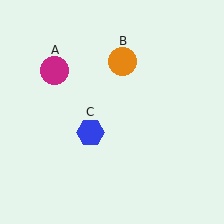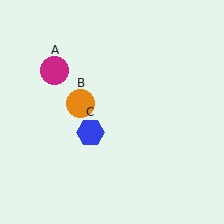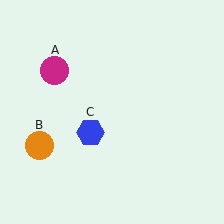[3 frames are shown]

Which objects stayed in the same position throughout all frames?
Magenta circle (object A) and blue hexagon (object C) remained stationary.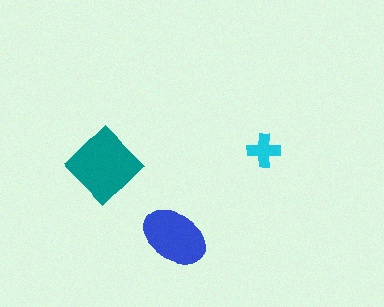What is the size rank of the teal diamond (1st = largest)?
1st.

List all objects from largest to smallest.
The teal diamond, the blue ellipse, the cyan cross.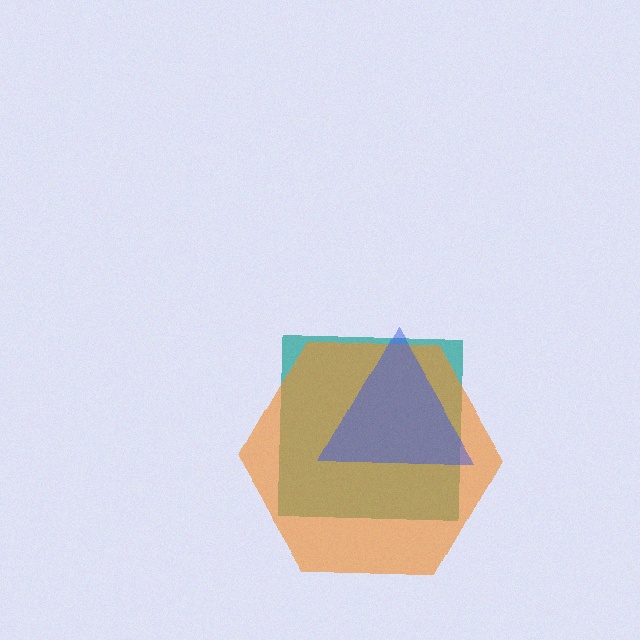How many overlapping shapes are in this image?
There are 3 overlapping shapes in the image.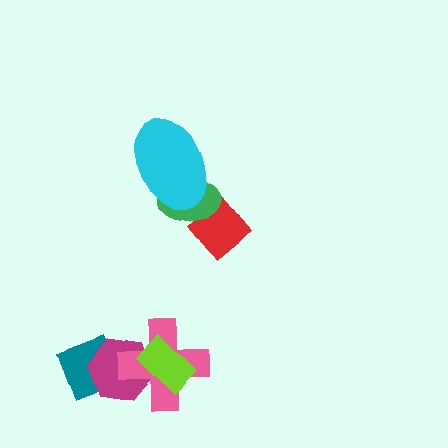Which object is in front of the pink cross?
The lime rectangle is in front of the pink cross.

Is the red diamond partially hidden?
Yes, it is partially covered by another shape.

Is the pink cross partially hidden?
Yes, it is partially covered by another shape.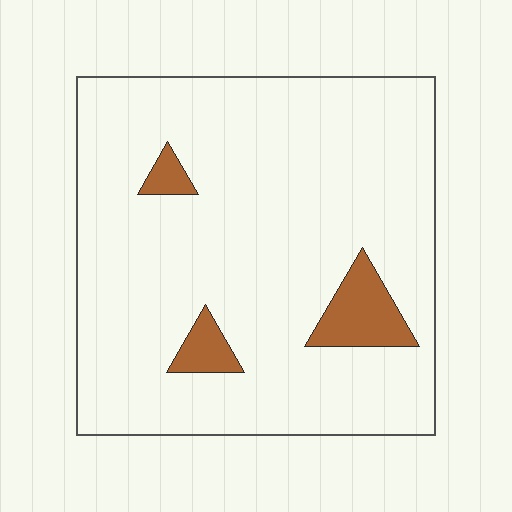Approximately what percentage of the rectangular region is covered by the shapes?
Approximately 10%.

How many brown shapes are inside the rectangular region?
3.